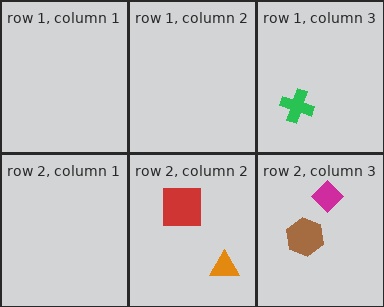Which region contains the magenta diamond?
The row 2, column 3 region.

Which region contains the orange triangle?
The row 2, column 2 region.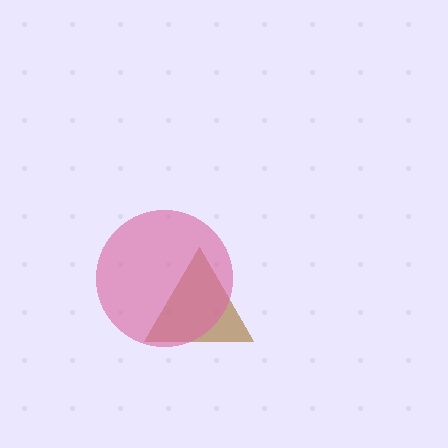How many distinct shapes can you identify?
There are 2 distinct shapes: a brown triangle, a pink circle.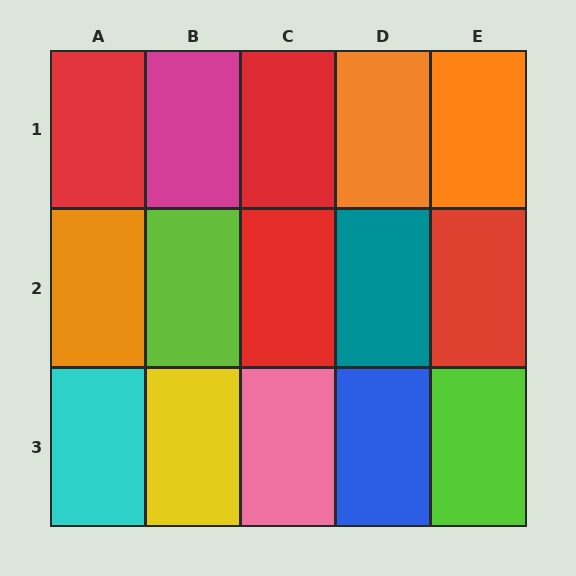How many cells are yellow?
1 cell is yellow.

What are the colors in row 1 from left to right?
Red, magenta, red, orange, orange.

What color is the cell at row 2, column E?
Red.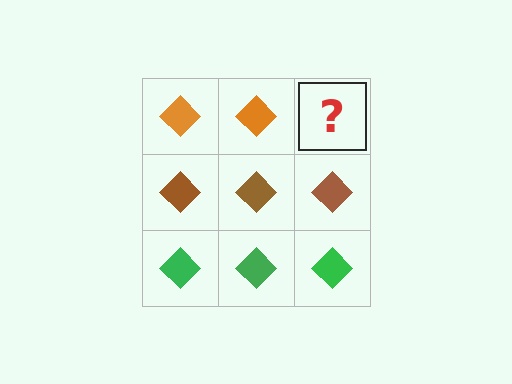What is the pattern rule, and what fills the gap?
The rule is that each row has a consistent color. The gap should be filled with an orange diamond.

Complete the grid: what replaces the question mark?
The question mark should be replaced with an orange diamond.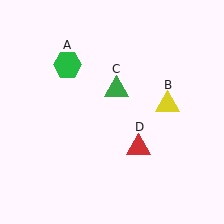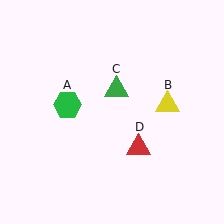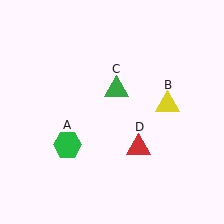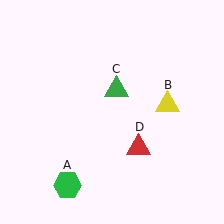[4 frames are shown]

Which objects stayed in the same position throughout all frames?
Yellow triangle (object B) and green triangle (object C) and red triangle (object D) remained stationary.